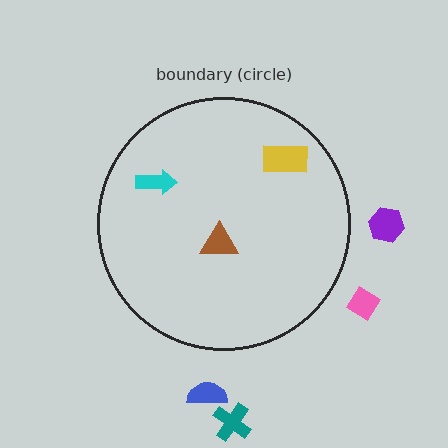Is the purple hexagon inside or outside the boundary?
Outside.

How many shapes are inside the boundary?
3 inside, 4 outside.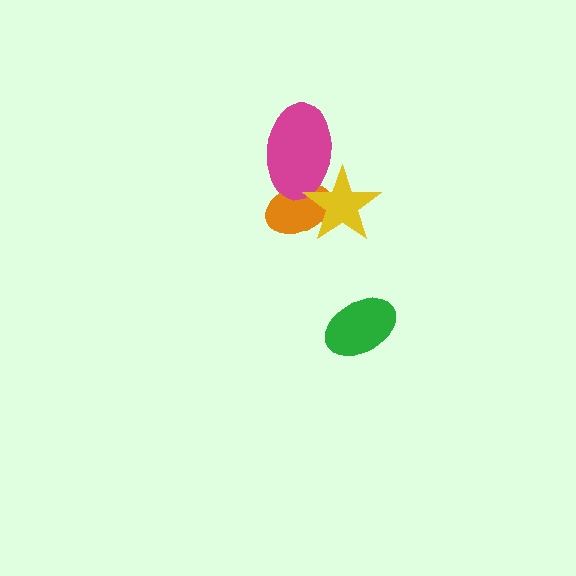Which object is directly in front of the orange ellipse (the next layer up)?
The magenta ellipse is directly in front of the orange ellipse.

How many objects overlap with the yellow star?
2 objects overlap with the yellow star.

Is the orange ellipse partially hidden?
Yes, it is partially covered by another shape.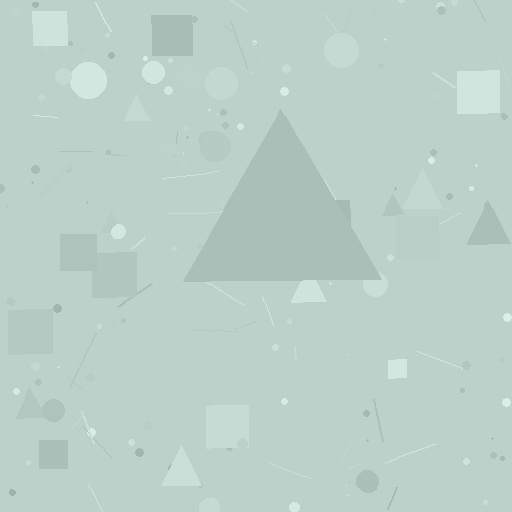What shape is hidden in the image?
A triangle is hidden in the image.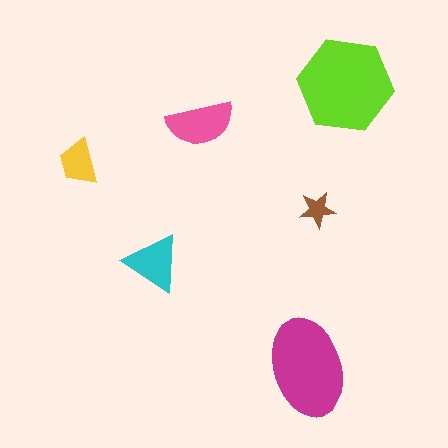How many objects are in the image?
There are 6 objects in the image.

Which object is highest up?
The lime hexagon is topmost.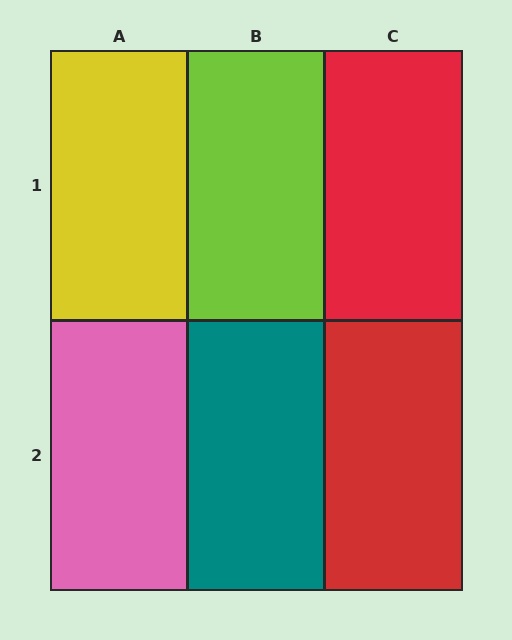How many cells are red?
2 cells are red.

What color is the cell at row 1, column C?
Red.